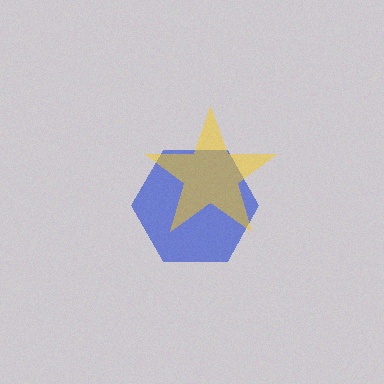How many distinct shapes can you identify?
There are 2 distinct shapes: a blue hexagon, a yellow star.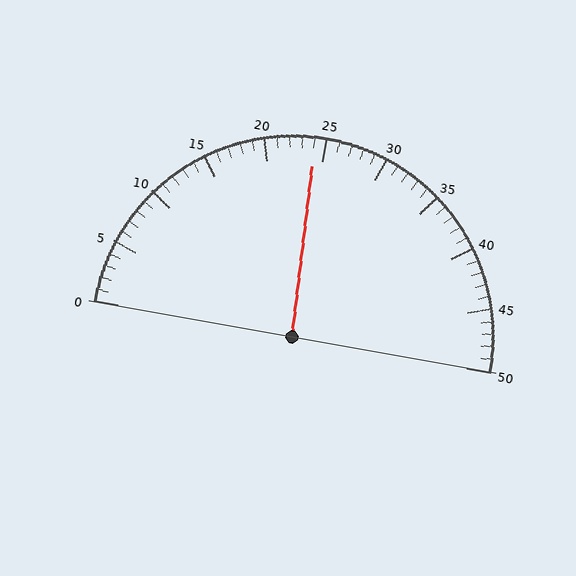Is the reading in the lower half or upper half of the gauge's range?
The reading is in the lower half of the range (0 to 50).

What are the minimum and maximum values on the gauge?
The gauge ranges from 0 to 50.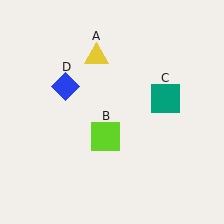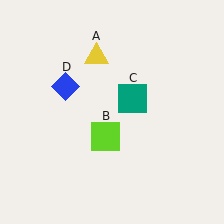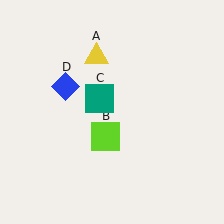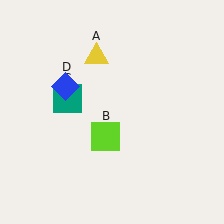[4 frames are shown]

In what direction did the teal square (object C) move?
The teal square (object C) moved left.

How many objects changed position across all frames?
1 object changed position: teal square (object C).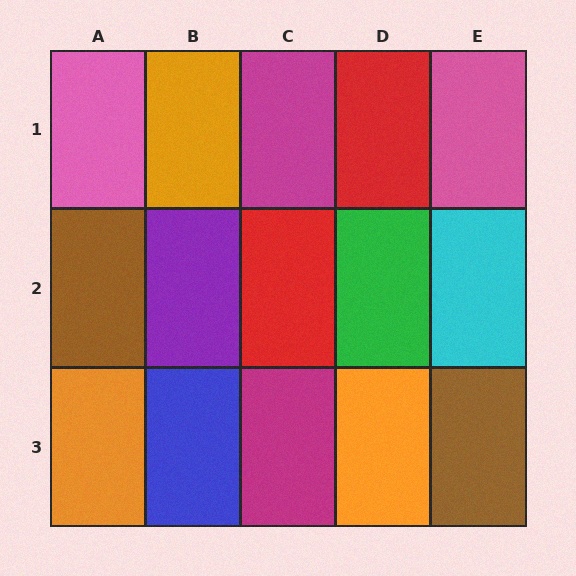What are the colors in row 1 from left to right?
Pink, orange, magenta, red, pink.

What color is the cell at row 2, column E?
Cyan.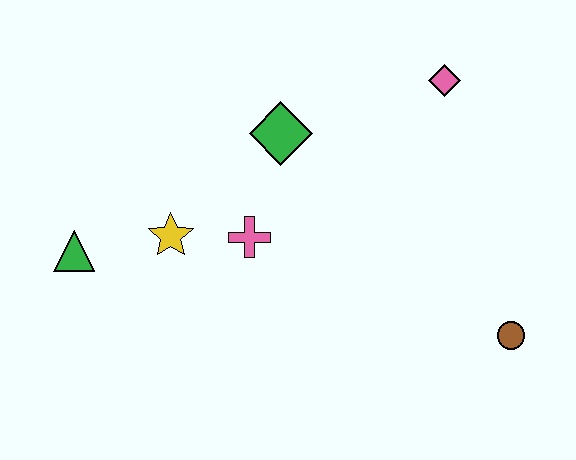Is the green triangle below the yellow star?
Yes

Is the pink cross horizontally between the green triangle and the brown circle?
Yes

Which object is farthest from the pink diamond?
The green triangle is farthest from the pink diamond.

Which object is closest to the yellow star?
The pink cross is closest to the yellow star.